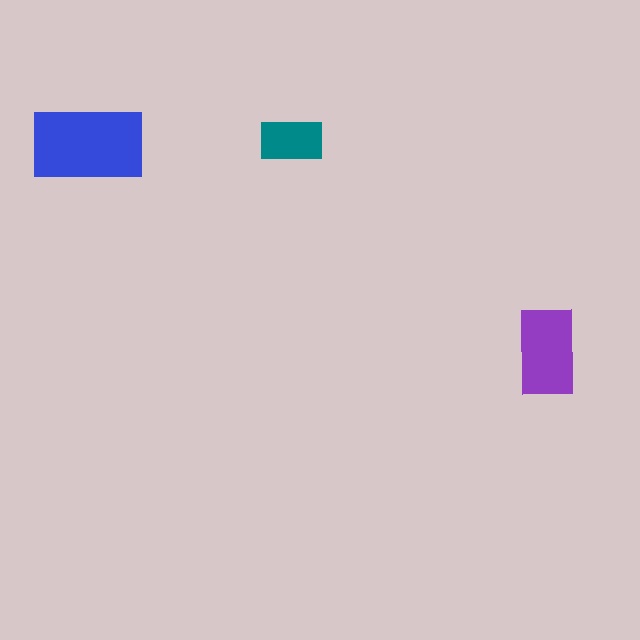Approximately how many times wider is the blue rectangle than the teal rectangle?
About 2 times wider.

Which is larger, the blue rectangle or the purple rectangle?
The blue one.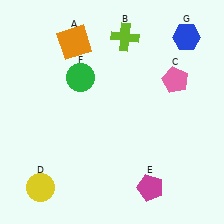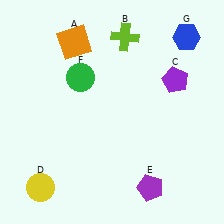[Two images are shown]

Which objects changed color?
C changed from pink to purple. E changed from magenta to purple.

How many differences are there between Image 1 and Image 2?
There are 2 differences between the two images.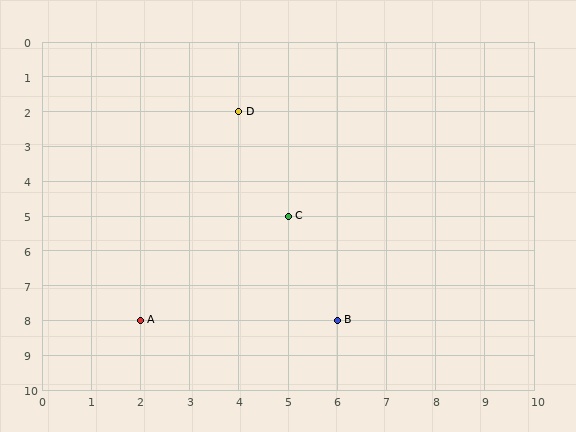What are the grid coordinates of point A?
Point A is at grid coordinates (2, 8).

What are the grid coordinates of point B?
Point B is at grid coordinates (6, 8).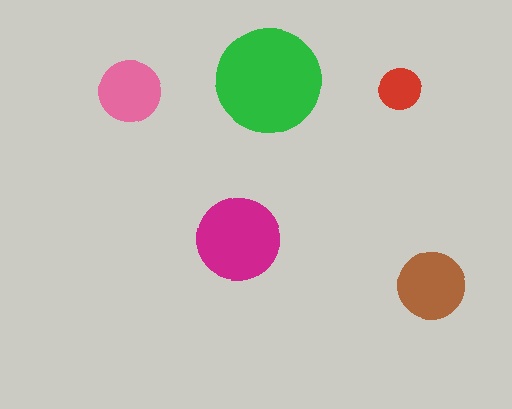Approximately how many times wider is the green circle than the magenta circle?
About 1.5 times wider.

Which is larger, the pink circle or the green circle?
The green one.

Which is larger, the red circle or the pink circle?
The pink one.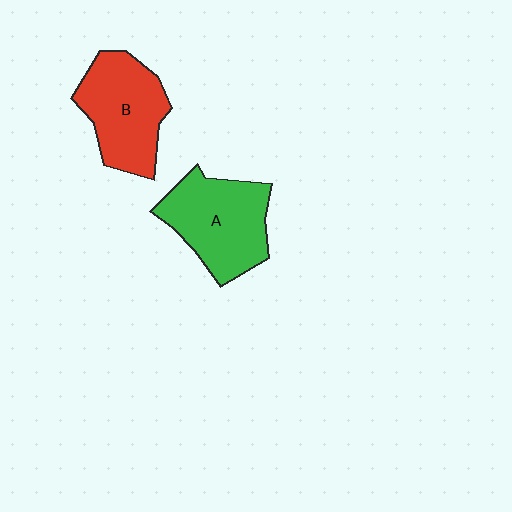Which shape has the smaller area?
Shape B (red).